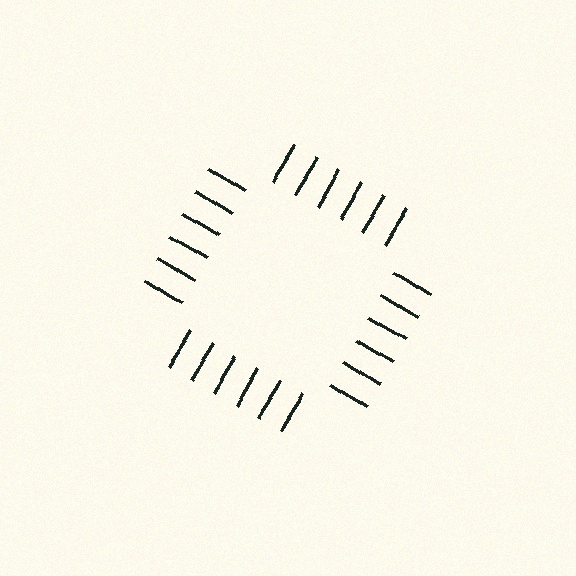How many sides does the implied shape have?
4 sides — the line-ends trace a square.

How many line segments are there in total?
24 — 6 along each of the 4 edges.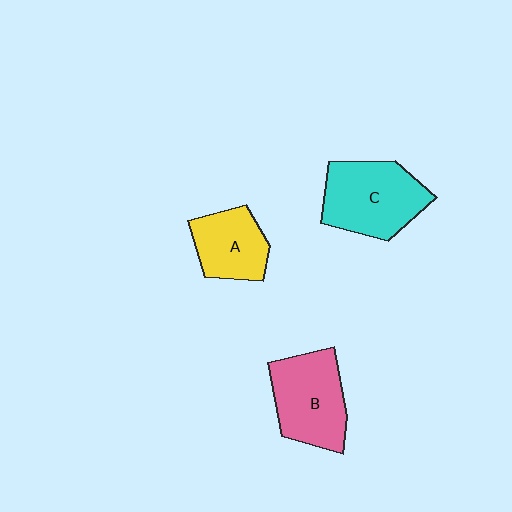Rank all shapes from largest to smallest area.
From largest to smallest: C (cyan), B (pink), A (yellow).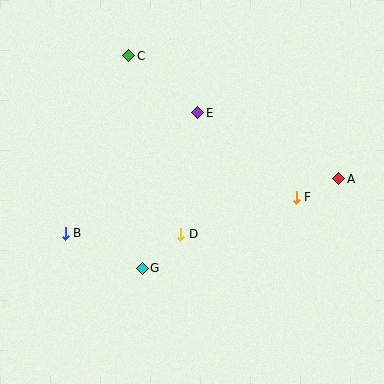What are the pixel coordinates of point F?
Point F is at (296, 197).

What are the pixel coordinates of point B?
Point B is at (65, 233).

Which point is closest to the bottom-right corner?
Point F is closest to the bottom-right corner.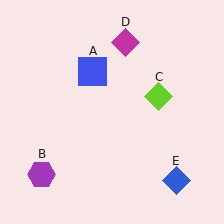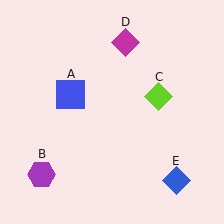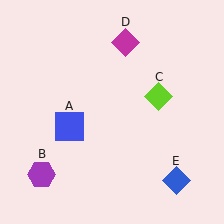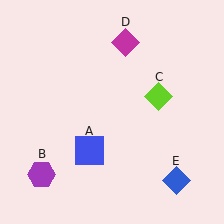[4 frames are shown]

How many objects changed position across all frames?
1 object changed position: blue square (object A).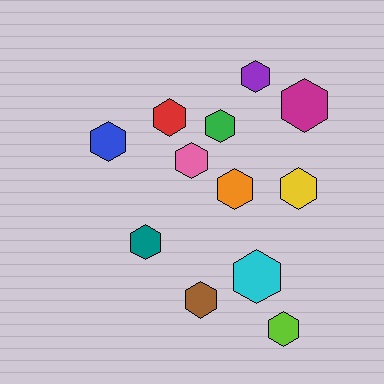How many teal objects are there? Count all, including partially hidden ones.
There is 1 teal object.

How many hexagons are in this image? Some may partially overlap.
There are 12 hexagons.